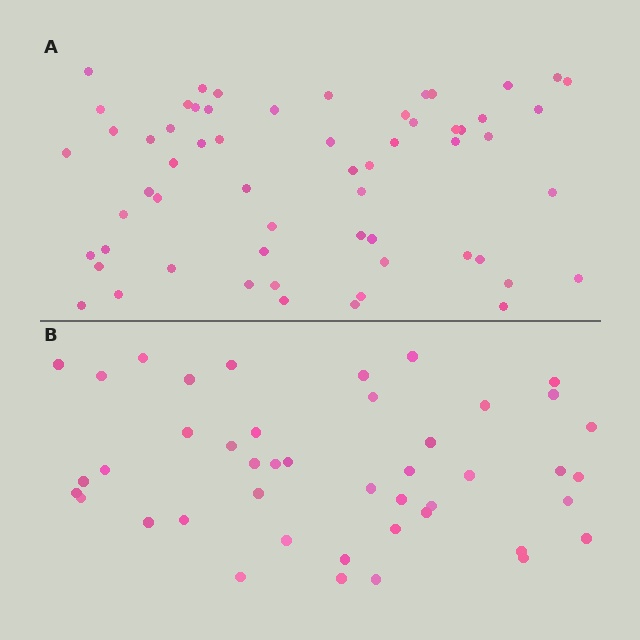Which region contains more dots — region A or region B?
Region A (the top region) has more dots.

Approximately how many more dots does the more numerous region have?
Region A has approximately 15 more dots than region B.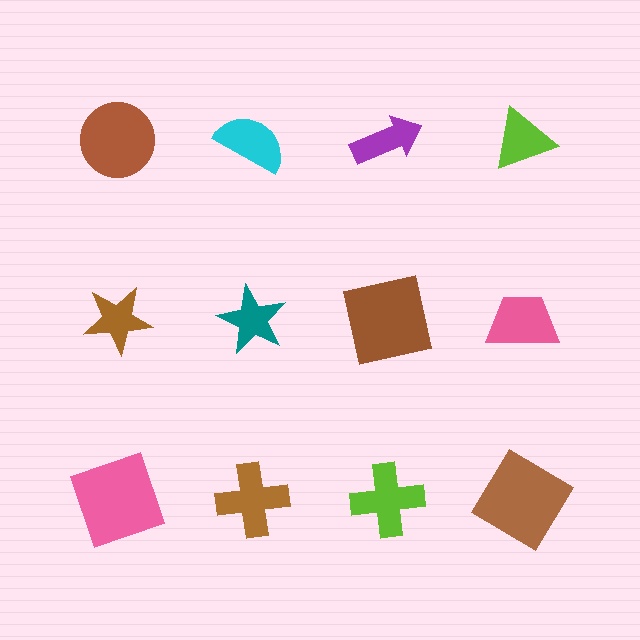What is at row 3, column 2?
A brown cross.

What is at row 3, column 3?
A lime cross.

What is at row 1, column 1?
A brown circle.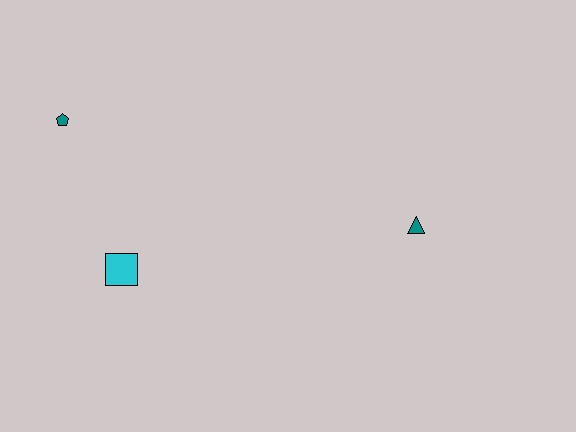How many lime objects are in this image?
There are no lime objects.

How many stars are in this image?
There are no stars.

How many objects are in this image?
There are 3 objects.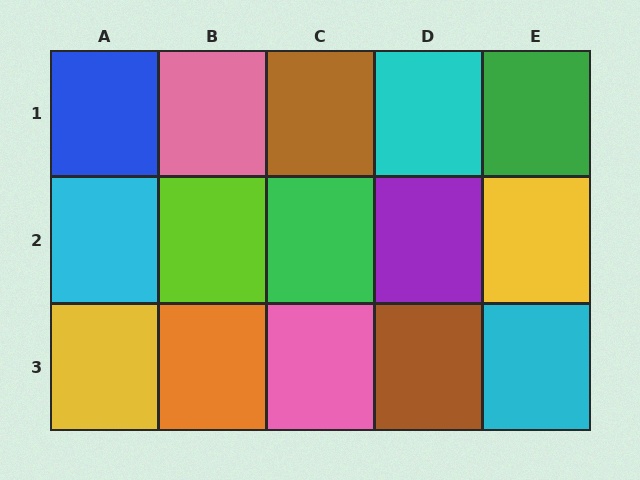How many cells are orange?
1 cell is orange.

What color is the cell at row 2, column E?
Yellow.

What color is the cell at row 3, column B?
Orange.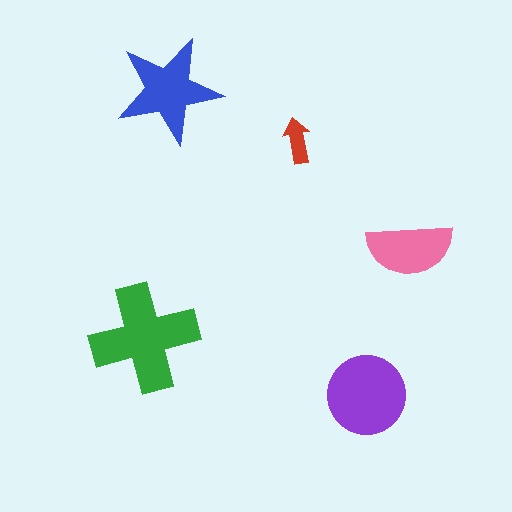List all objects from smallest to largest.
The red arrow, the pink semicircle, the blue star, the purple circle, the green cross.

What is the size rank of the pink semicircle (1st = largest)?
4th.